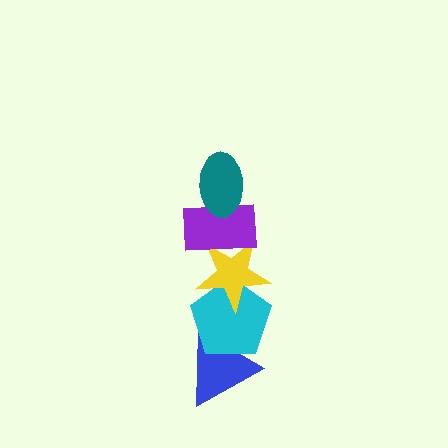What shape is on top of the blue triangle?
The cyan pentagon is on top of the blue triangle.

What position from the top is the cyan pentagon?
The cyan pentagon is 4th from the top.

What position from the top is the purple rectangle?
The purple rectangle is 2nd from the top.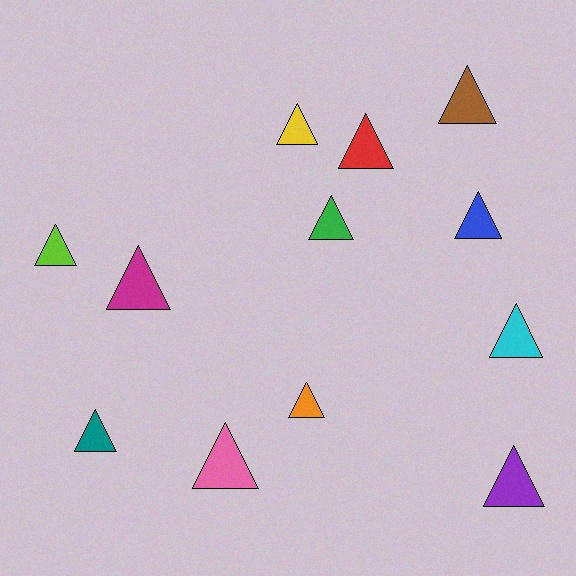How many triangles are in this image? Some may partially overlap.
There are 12 triangles.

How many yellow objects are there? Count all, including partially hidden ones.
There is 1 yellow object.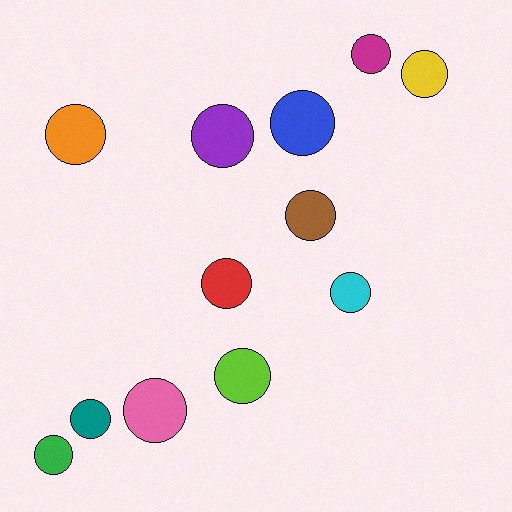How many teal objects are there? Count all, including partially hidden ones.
There is 1 teal object.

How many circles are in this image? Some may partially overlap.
There are 12 circles.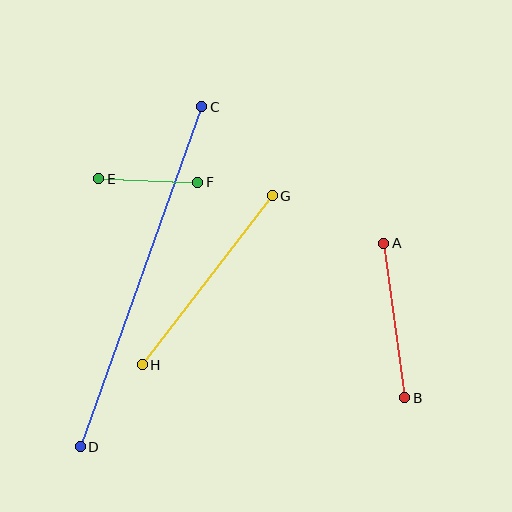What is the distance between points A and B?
The distance is approximately 156 pixels.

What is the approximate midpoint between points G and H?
The midpoint is at approximately (207, 280) pixels.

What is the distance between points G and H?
The distance is approximately 213 pixels.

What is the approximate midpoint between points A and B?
The midpoint is at approximately (394, 321) pixels.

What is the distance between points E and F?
The distance is approximately 99 pixels.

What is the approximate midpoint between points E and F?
The midpoint is at approximately (148, 181) pixels.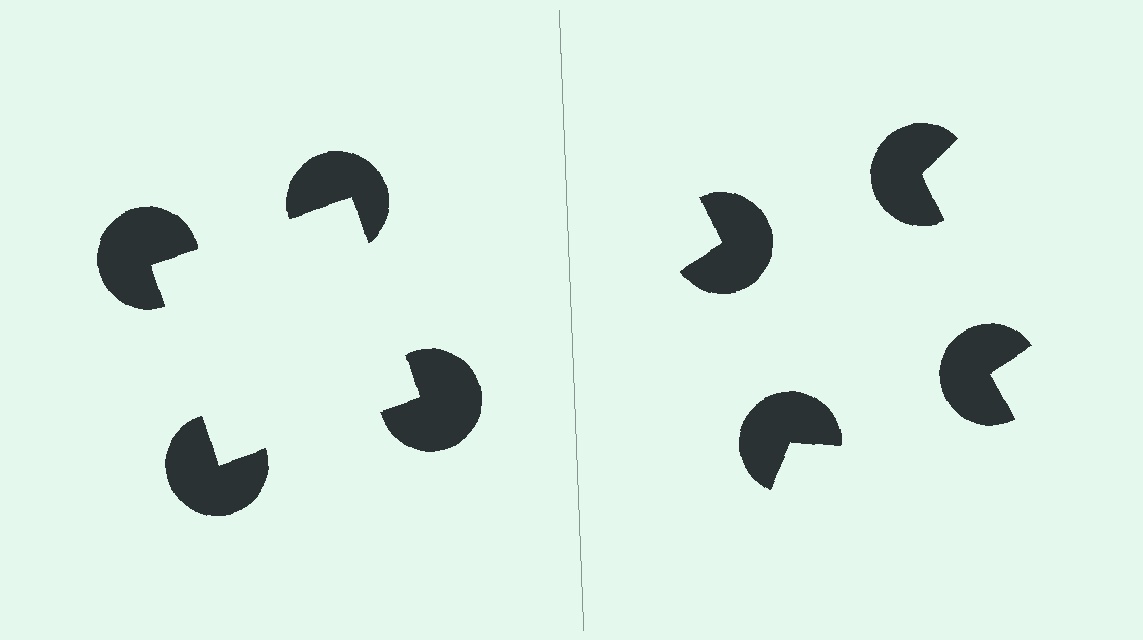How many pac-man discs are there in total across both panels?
8 — 4 on each side.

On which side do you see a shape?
An illusory square appears on the left side. On the right side the wedge cuts are rotated, so no coherent shape forms.